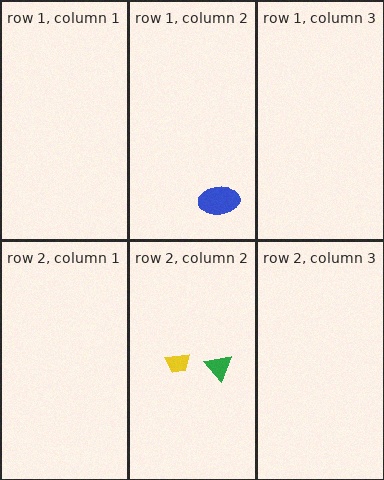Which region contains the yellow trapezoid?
The row 2, column 2 region.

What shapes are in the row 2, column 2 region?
The green triangle, the yellow trapezoid.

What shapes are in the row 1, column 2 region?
The blue ellipse.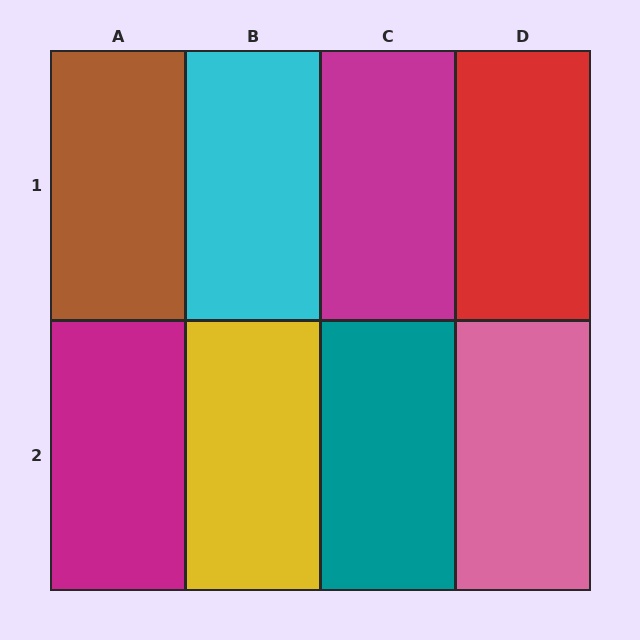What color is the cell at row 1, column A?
Brown.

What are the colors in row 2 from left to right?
Magenta, yellow, teal, pink.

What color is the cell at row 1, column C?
Magenta.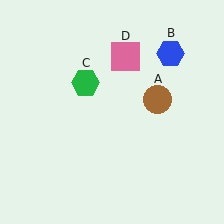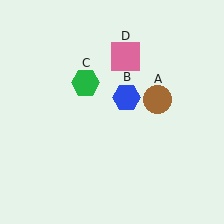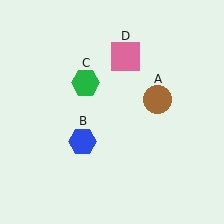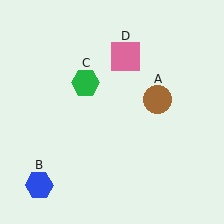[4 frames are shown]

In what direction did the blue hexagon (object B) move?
The blue hexagon (object B) moved down and to the left.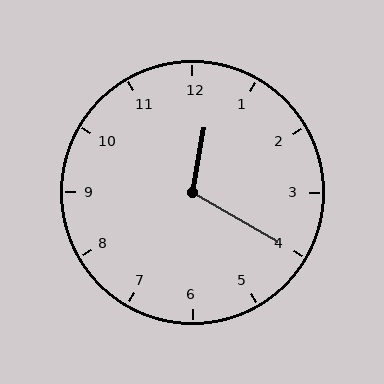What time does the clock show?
12:20.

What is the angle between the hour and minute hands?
Approximately 110 degrees.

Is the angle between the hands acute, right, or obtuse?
It is obtuse.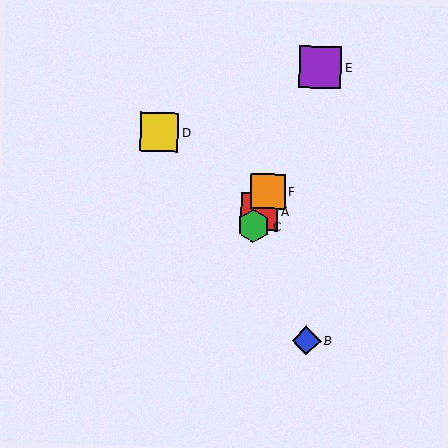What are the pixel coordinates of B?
Object B is at (306, 341).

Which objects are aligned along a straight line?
Objects A, C, E, F are aligned along a straight line.